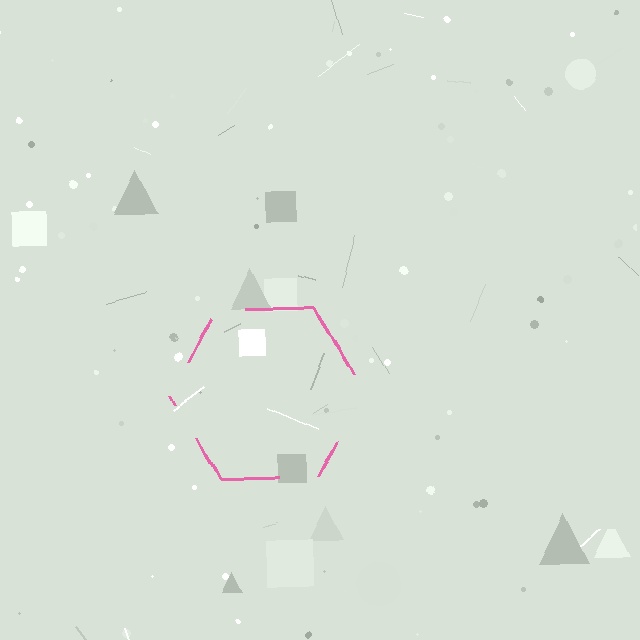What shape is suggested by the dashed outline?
The dashed outline suggests a hexagon.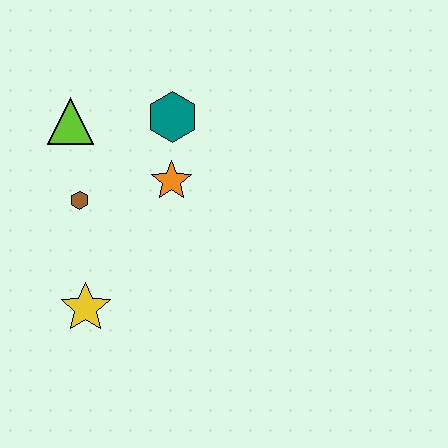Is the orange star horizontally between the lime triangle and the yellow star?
No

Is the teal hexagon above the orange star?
Yes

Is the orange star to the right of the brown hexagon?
Yes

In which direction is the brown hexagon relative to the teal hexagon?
The brown hexagon is to the left of the teal hexagon.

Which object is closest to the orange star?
The teal hexagon is closest to the orange star.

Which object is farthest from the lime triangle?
The yellow star is farthest from the lime triangle.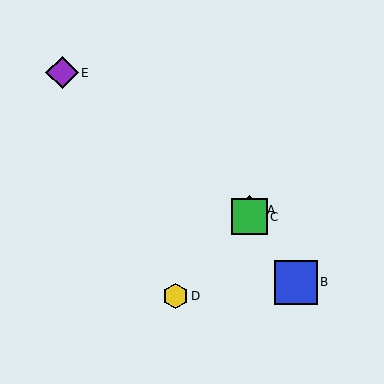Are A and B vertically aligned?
No, A is at x≈249 and B is at x≈296.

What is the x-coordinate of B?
Object B is at x≈296.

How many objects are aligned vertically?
2 objects (A, C) are aligned vertically.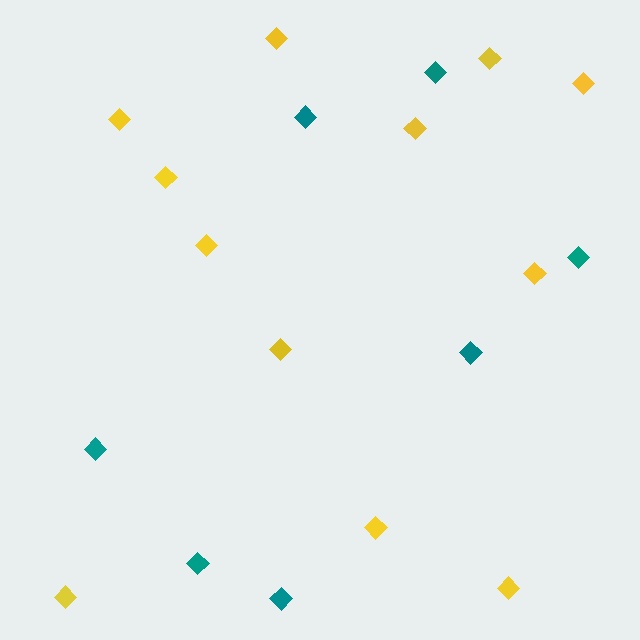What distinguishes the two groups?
There are 2 groups: one group of teal diamonds (7) and one group of yellow diamonds (12).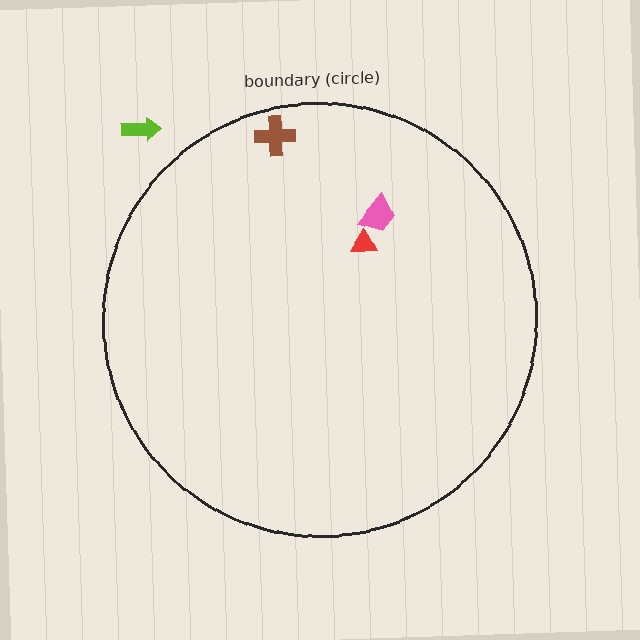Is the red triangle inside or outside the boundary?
Inside.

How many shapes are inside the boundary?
3 inside, 1 outside.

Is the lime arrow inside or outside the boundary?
Outside.